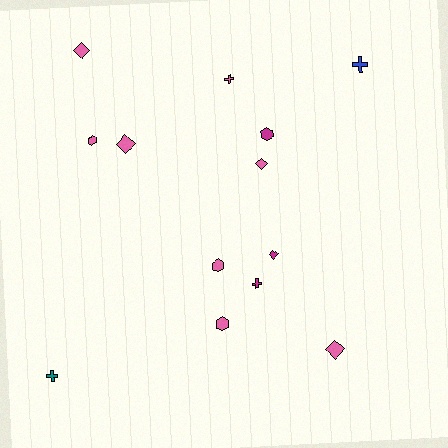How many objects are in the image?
There are 13 objects.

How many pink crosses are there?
There is 1 pink cross.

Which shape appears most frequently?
Diamond, with 5 objects.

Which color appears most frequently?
Pink, with 8 objects.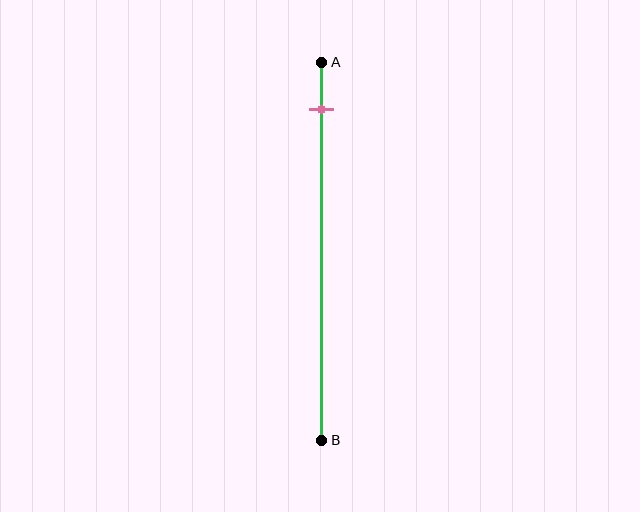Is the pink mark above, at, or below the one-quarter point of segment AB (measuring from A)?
The pink mark is above the one-quarter point of segment AB.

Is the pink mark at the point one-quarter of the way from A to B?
No, the mark is at about 15% from A, not at the 25% one-quarter point.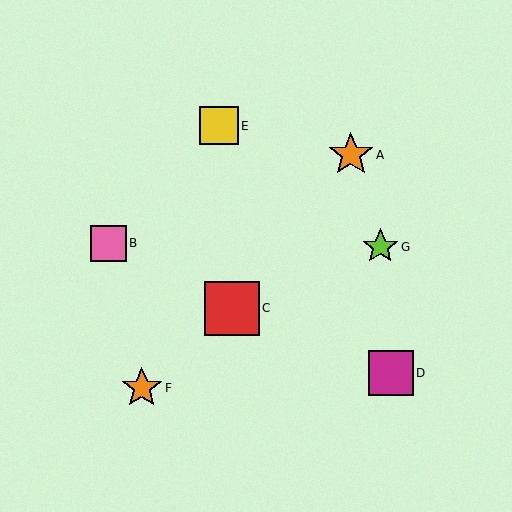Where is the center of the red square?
The center of the red square is at (232, 308).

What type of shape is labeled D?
Shape D is a magenta square.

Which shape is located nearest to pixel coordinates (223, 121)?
The yellow square (labeled E) at (219, 126) is nearest to that location.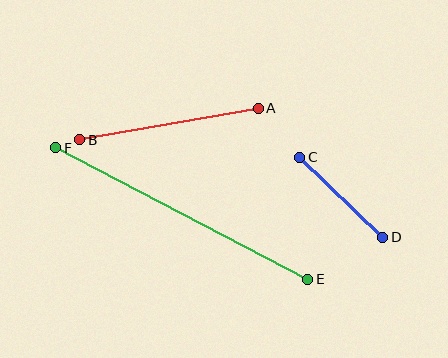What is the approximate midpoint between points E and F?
The midpoint is at approximately (182, 213) pixels.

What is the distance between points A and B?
The distance is approximately 182 pixels.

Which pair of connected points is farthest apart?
Points E and F are farthest apart.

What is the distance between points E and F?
The distance is approximately 284 pixels.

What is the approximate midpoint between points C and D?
The midpoint is at approximately (341, 197) pixels.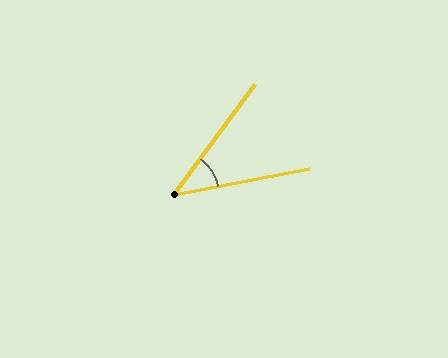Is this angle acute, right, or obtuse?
It is acute.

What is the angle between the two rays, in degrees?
Approximately 42 degrees.